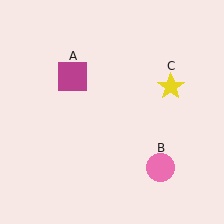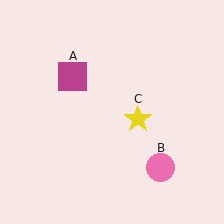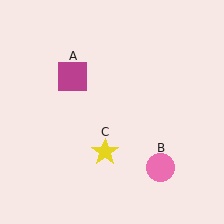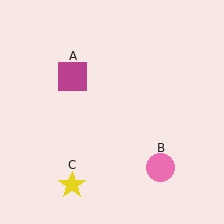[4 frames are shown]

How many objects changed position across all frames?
1 object changed position: yellow star (object C).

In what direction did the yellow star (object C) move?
The yellow star (object C) moved down and to the left.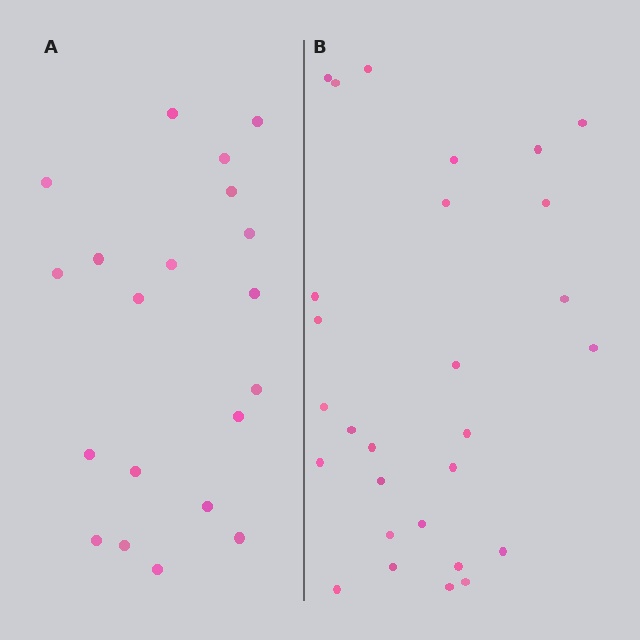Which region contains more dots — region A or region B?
Region B (the right region) has more dots.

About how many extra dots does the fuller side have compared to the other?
Region B has roughly 8 or so more dots than region A.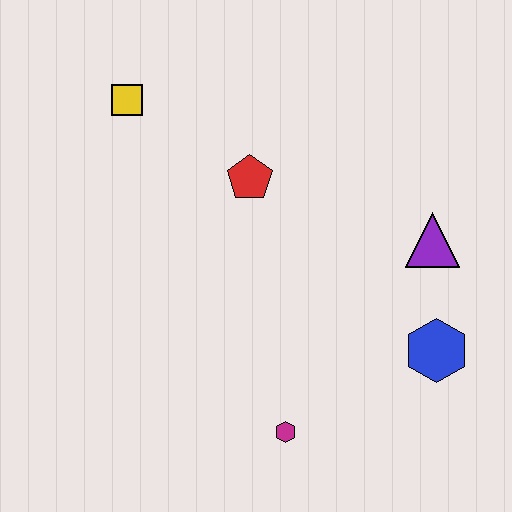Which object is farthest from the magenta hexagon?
The yellow square is farthest from the magenta hexagon.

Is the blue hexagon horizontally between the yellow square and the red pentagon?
No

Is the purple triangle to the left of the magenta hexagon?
No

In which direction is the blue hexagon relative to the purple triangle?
The blue hexagon is below the purple triangle.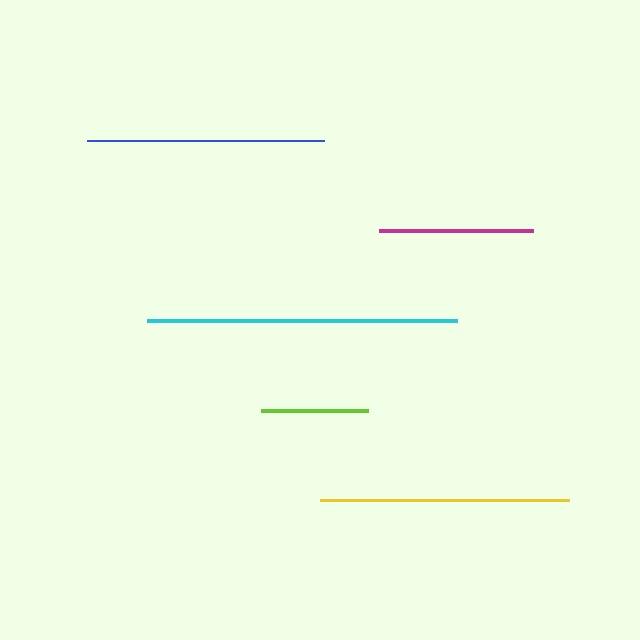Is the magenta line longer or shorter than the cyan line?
The cyan line is longer than the magenta line.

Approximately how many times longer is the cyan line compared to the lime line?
The cyan line is approximately 2.9 times the length of the lime line.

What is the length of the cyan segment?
The cyan segment is approximately 310 pixels long.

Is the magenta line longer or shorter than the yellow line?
The yellow line is longer than the magenta line.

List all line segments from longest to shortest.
From longest to shortest: cyan, yellow, blue, magenta, lime.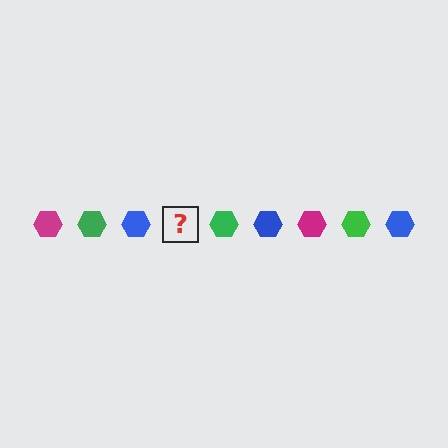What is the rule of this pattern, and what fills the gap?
The rule is that the pattern cycles through magenta, green, blue hexagons. The gap should be filled with a magenta hexagon.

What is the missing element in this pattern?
The missing element is a magenta hexagon.